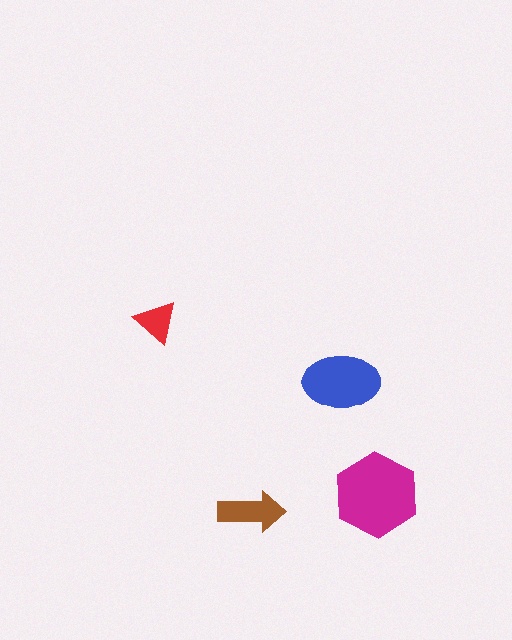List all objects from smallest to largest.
The red triangle, the brown arrow, the blue ellipse, the magenta hexagon.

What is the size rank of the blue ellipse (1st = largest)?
2nd.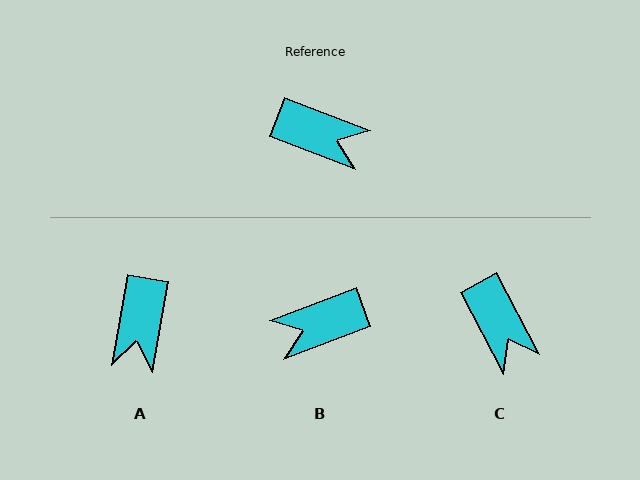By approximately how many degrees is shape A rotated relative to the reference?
Approximately 79 degrees clockwise.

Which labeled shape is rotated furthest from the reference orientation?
B, about 138 degrees away.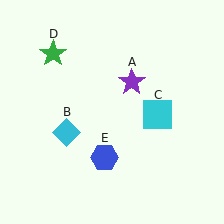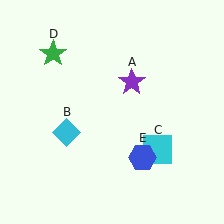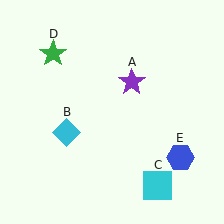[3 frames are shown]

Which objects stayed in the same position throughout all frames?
Purple star (object A) and cyan diamond (object B) and green star (object D) remained stationary.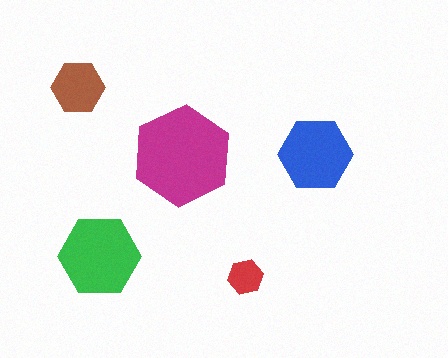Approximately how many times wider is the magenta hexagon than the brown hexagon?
About 2 times wider.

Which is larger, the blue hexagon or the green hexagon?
The green one.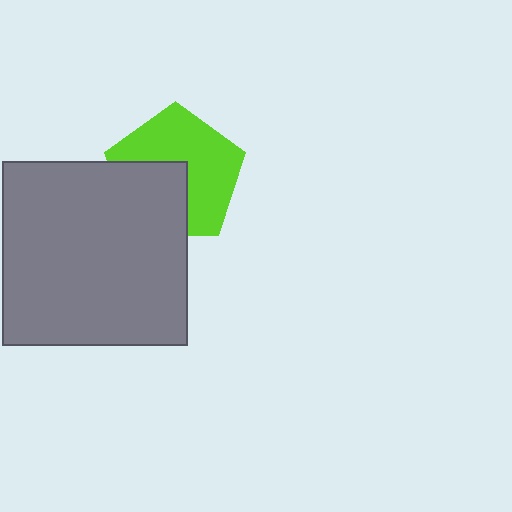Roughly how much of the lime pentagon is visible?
About half of it is visible (roughly 62%).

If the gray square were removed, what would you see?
You would see the complete lime pentagon.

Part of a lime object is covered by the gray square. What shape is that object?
It is a pentagon.